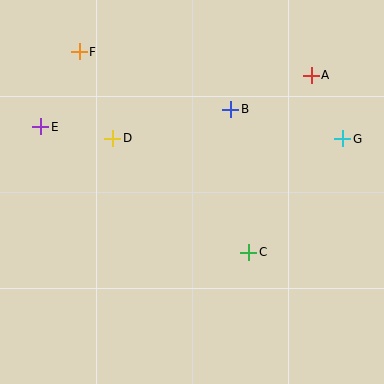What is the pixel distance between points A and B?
The distance between A and B is 87 pixels.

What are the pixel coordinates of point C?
Point C is at (249, 252).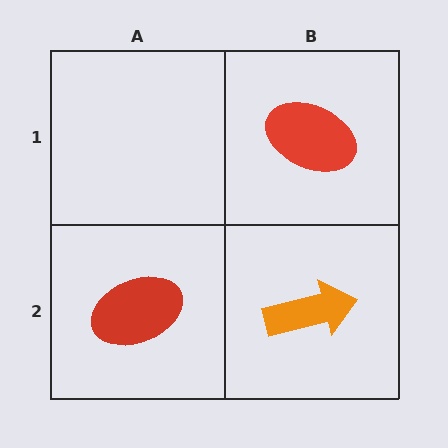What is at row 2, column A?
A red ellipse.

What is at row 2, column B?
An orange arrow.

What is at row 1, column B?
A red ellipse.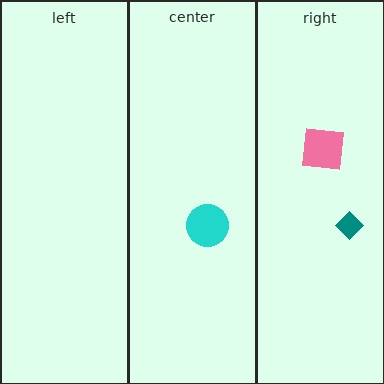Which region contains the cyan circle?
The center region.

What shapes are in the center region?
The cyan circle.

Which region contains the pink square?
The right region.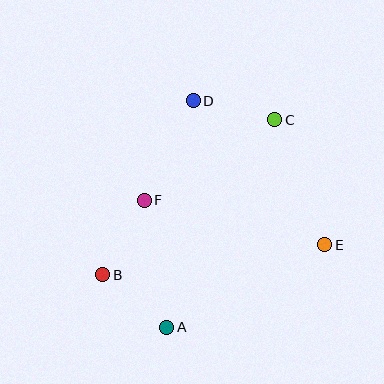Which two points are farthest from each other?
Points A and C are farthest from each other.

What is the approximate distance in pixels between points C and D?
The distance between C and D is approximately 84 pixels.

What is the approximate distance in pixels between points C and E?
The distance between C and E is approximately 135 pixels.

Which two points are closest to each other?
Points A and B are closest to each other.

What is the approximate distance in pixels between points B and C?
The distance between B and C is approximately 232 pixels.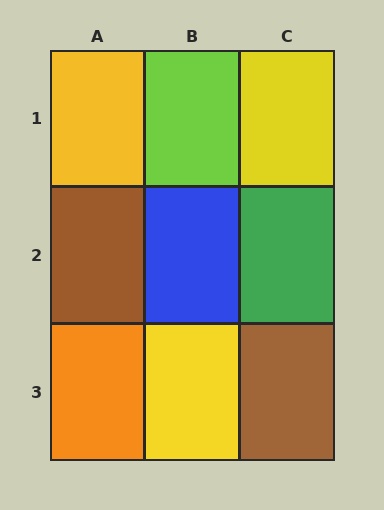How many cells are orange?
1 cell is orange.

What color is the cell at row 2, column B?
Blue.